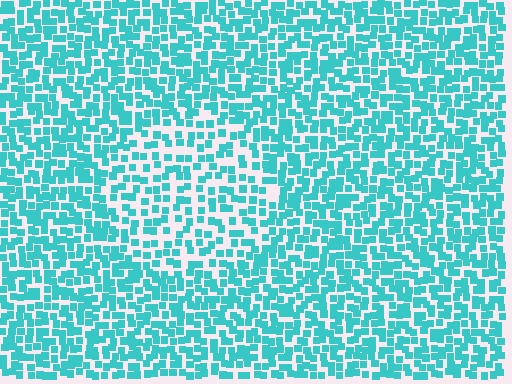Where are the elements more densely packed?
The elements are more densely packed outside the circle boundary.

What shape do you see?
I see a circle.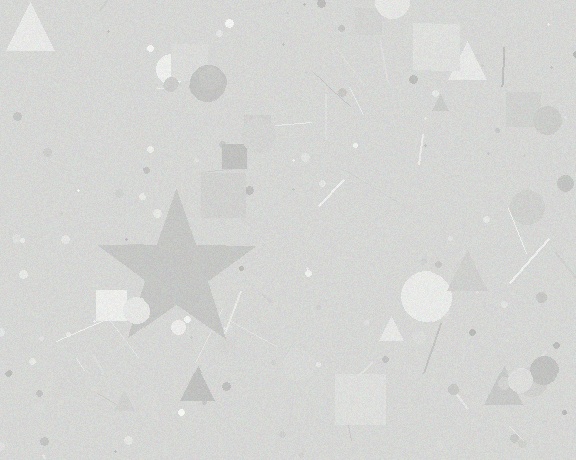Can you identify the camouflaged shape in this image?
The camouflaged shape is a star.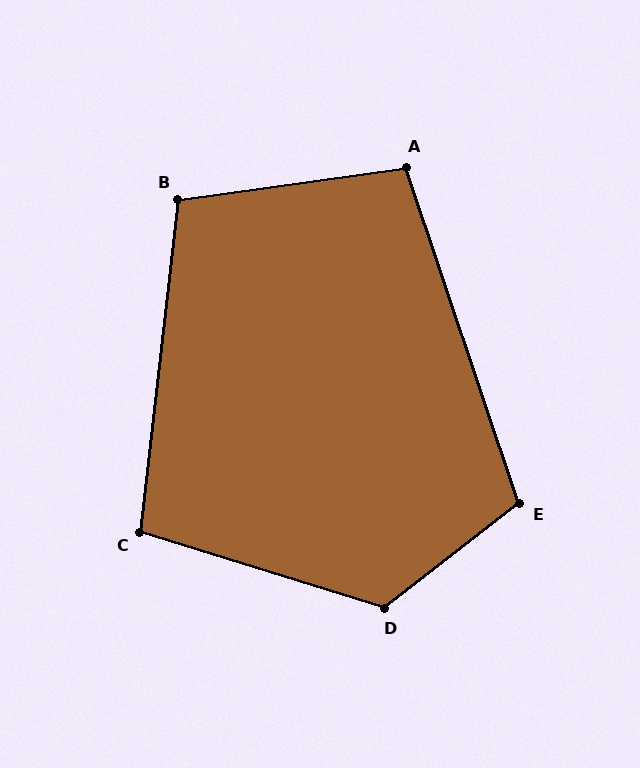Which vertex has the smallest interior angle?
A, at approximately 101 degrees.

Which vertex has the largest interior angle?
D, at approximately 125 degrees.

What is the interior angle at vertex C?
Approximately 101 degrees (obtuse).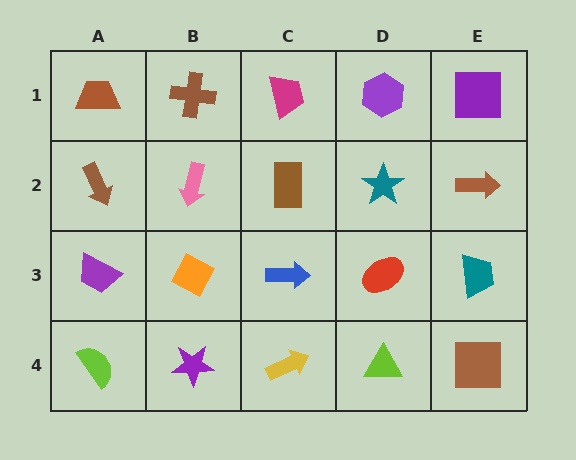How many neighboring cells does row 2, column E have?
3.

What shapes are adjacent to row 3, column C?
A brown rectangle (row 2, column C), a yellow arrow (row 4, column C), an orange diamond (row 3, column B), a red ellipse (row 3, column D).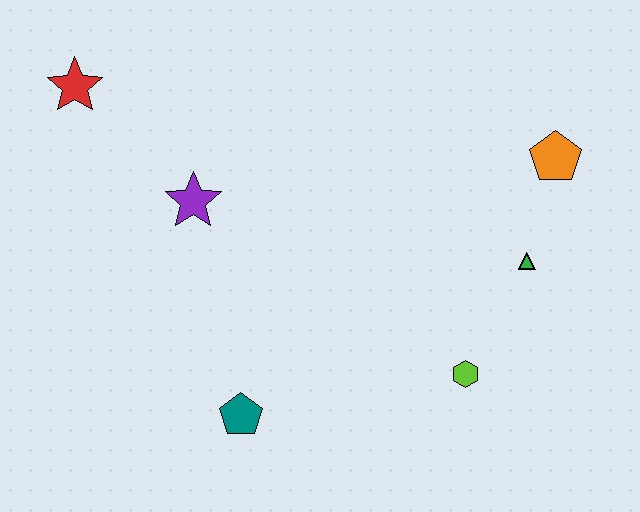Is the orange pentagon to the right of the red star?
Yes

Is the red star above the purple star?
Yes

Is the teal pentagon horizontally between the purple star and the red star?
No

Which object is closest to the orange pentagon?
The green triangle is closest to the orange pentagon.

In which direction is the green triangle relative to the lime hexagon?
The green triangle is above the lime hexagon.